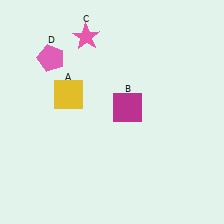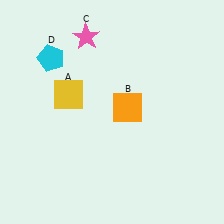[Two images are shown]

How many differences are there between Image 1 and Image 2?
There are 2 differences between the two images.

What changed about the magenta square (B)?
In Image 1, B is magenta. In Image 2, it changed to orange.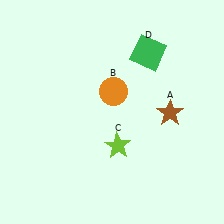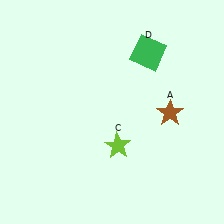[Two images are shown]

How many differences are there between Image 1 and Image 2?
There is 1 difference between the two images.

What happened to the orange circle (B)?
The orange circle (B) was removed in Image 2. It was in the top-right area of Image 1.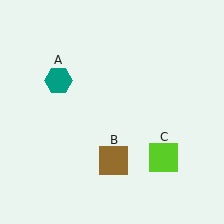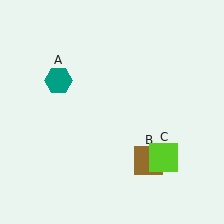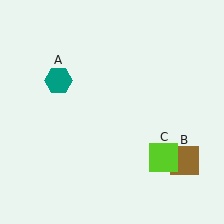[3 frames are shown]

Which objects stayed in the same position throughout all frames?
Teal hexagon (object A) and lime square (object C) remained stationary.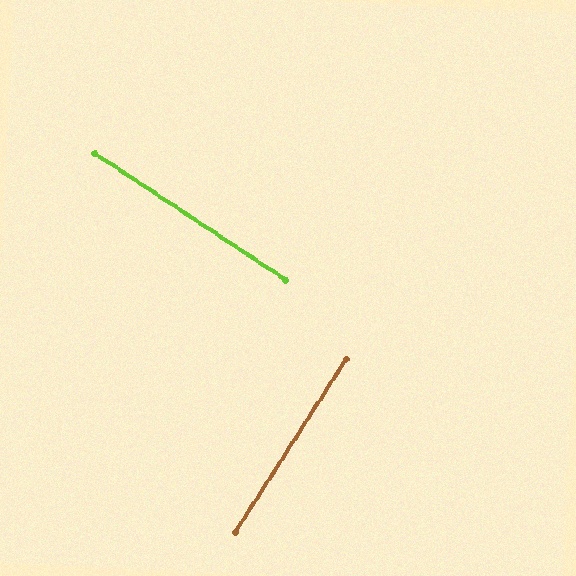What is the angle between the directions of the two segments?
Approximately 89 degrees.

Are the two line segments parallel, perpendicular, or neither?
Perpendicular — they meet at approximately 89°.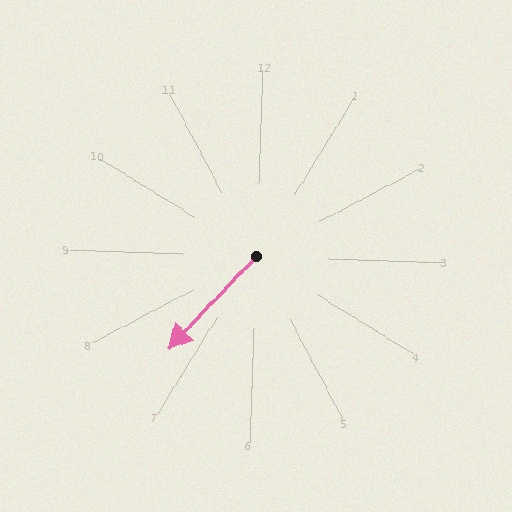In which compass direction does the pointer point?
Southwest.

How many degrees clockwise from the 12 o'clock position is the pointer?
Approximately 221 degrees.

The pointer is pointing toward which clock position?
Roughly 7 o'clock.